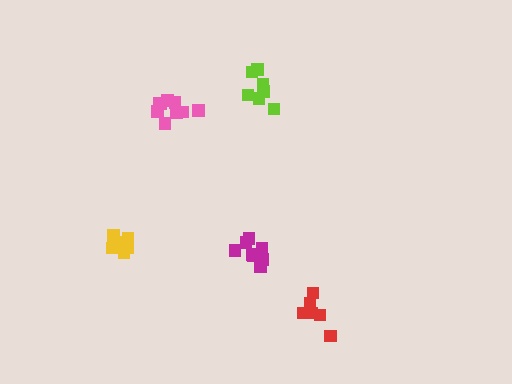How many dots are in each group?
Group 1: 6 dots, Group 2: 6 dots, Group 3: 9 dots, Group 4: 7 dots, Group 5: 9 dots (37 total).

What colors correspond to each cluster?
The clusters are colored: yellow, red, magenta, lime, pink.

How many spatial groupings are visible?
There are 5 spatial groupings.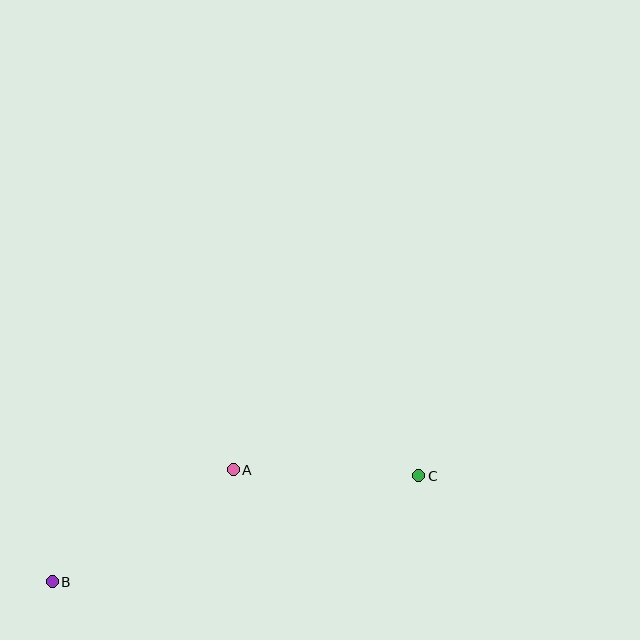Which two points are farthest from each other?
Points B and C are farthest from each other.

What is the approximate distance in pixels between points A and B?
The distance between A and B is approximately 213 pixels.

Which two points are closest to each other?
Points A and C are closest to each other.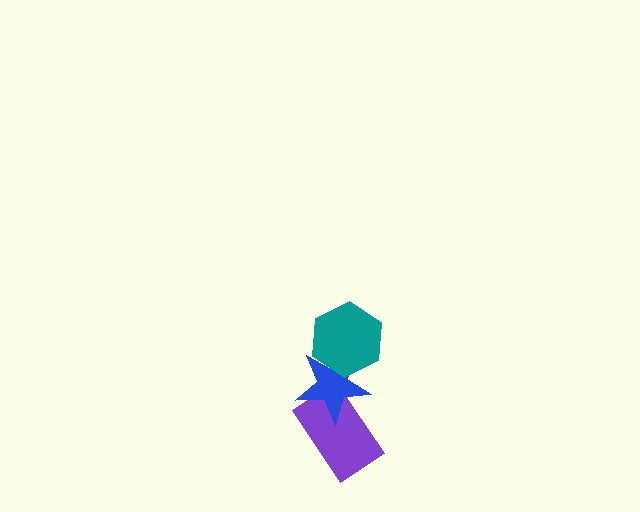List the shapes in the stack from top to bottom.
From top to bottom: the teal hexagon, the blue star, the purple rectangle.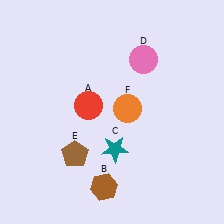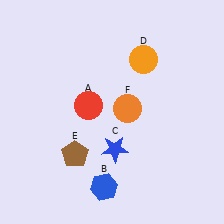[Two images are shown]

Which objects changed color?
B changed from brown to blue. C changed from teal to blue. D changed from pink to orange.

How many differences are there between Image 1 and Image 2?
There are 3 differences between the two images.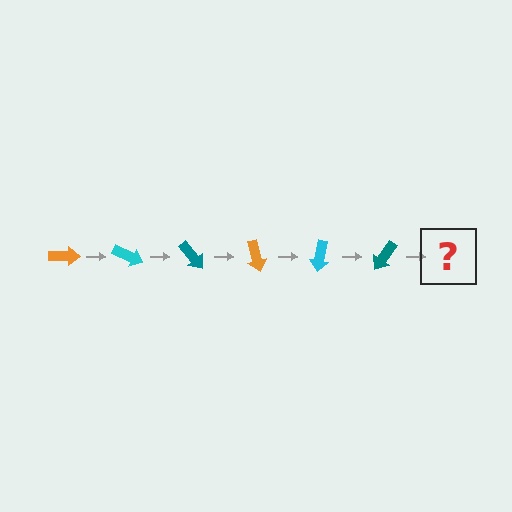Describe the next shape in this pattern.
It should be an orange arrow, rotated 150 degrees from the start.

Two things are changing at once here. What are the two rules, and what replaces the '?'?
The two rules are that it rotates 25 degrees each step and the color cycles through orange, cyan, and teal. The '?' should be an orange arrow, rotated 150 degrees from the start.